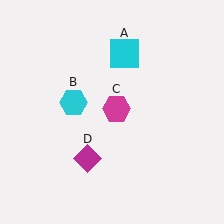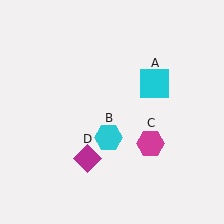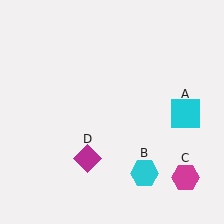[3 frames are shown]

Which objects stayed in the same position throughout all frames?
Magenta diamond (object D) remained stationary.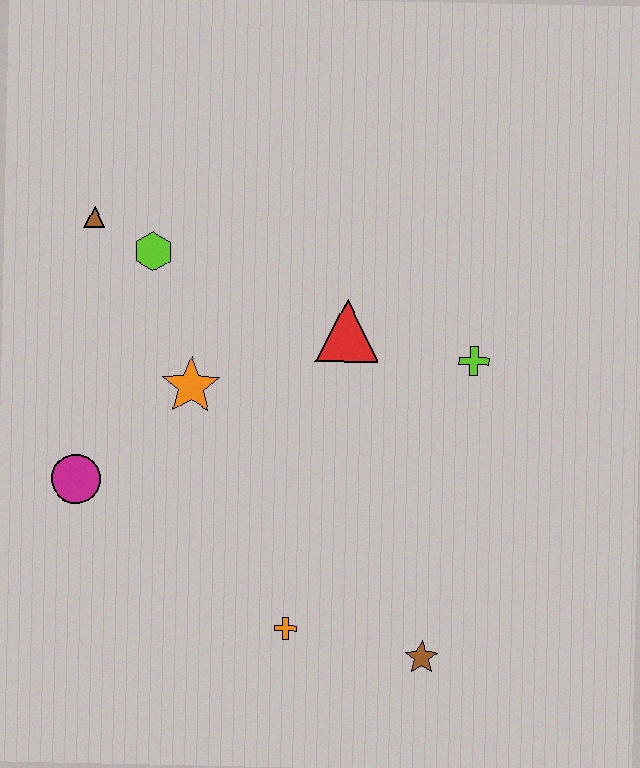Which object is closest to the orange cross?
The brown star is closest to the orange cross.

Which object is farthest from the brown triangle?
The brown star is farthest from the brown triangle.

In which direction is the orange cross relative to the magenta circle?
The orange cross is to the right of the magenta circle.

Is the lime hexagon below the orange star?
No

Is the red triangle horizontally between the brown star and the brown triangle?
Yes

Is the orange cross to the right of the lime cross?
No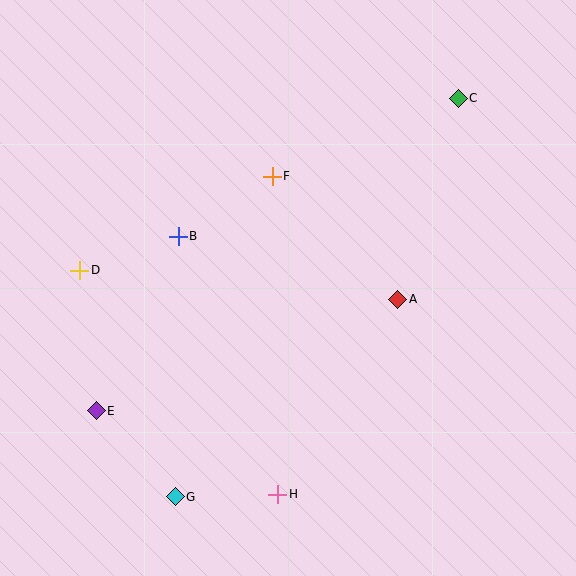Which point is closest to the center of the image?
Point A at (398, 299) is closest to the center.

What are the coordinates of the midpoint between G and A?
The midpoint between G and A is at (286, 398).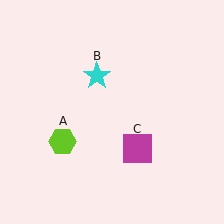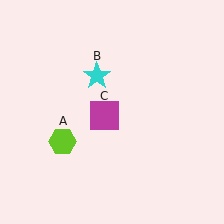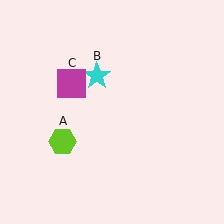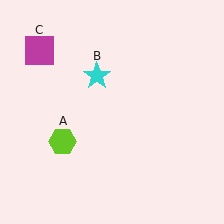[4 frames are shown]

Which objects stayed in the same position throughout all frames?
Lime hexagon (object A) and cyan star (object B) remained stationary.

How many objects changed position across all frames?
1 object changed position: magenta square (object C).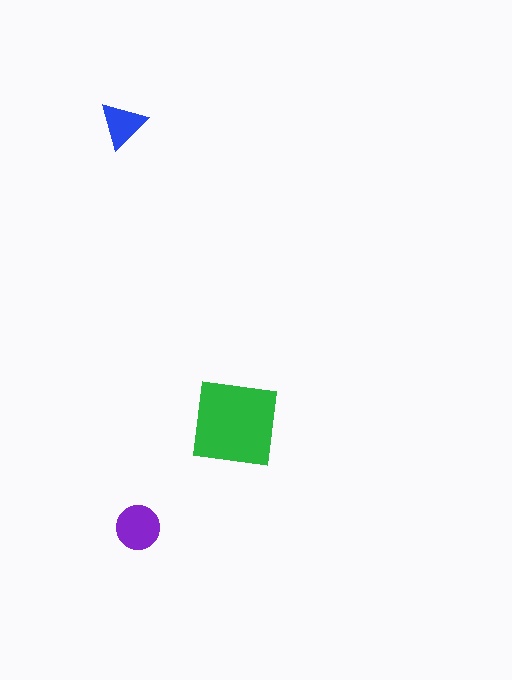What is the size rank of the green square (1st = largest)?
1st.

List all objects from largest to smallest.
The green square, the purple circle, the blue triangle.